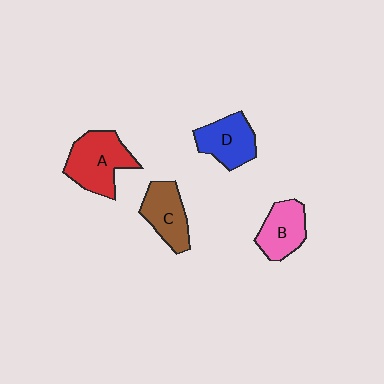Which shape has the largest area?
Shape A (red).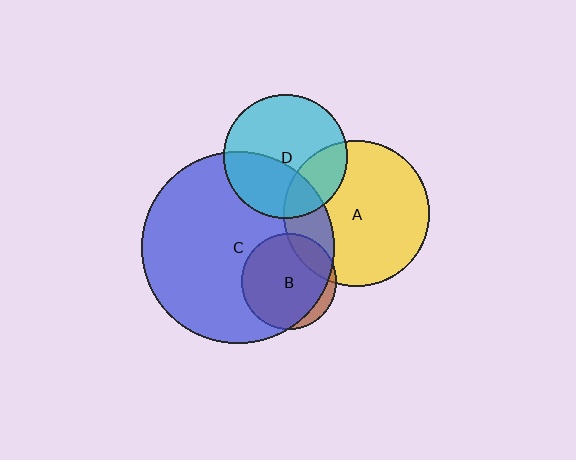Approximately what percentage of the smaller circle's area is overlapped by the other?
Approximately 15%.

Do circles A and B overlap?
Yes.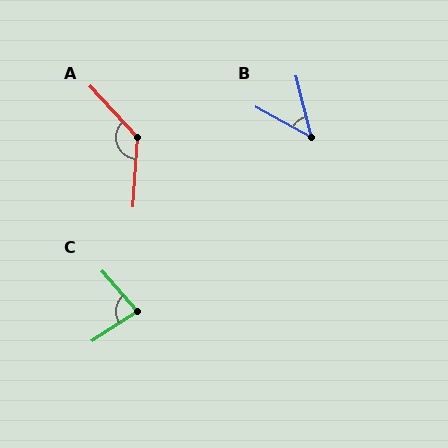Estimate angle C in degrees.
Approximately 81 degrees.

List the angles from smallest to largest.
B (47°), C (81°), A (134°).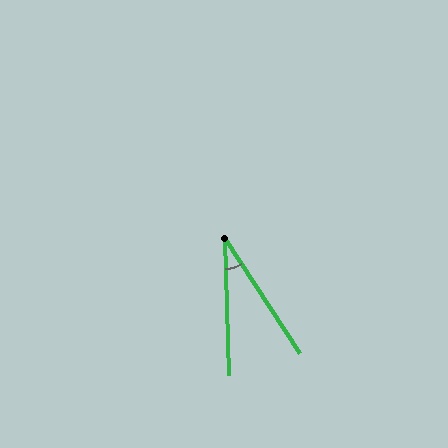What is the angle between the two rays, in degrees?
Approximately 31 degrees.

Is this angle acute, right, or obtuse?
It is acute.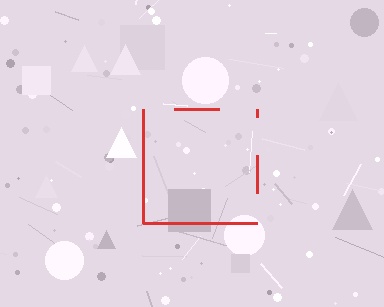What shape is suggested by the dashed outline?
The dashed outline suggests a square.